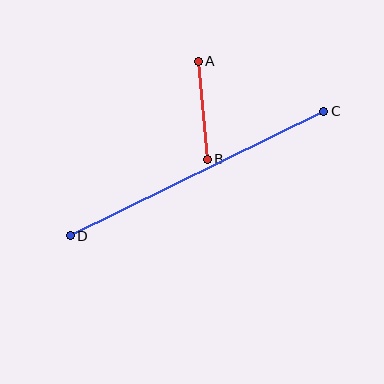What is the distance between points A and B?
The distance is approximately 98 pixels.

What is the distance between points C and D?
The distance is approximately 283 pixels.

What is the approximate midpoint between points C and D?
The midpoint is at approximately (197, 174) pixels.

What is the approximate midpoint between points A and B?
The midpoint is at approximately (203, 110) pixels.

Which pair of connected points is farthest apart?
Points C and D are farthest apart.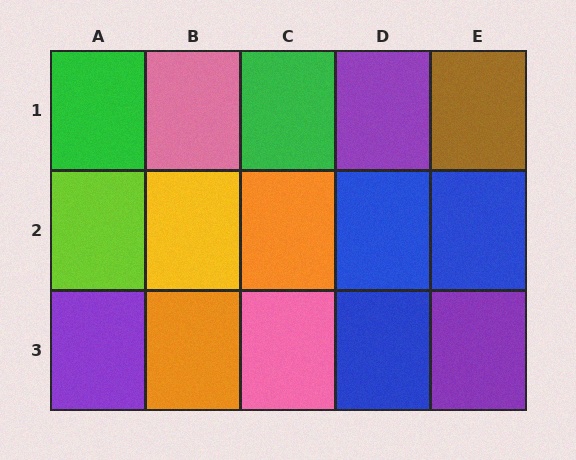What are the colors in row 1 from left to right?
Green, pink, green, purple, brown.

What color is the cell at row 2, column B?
Yellow.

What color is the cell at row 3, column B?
Orange.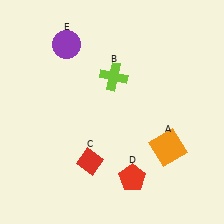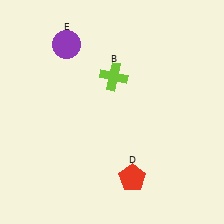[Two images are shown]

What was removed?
The orange square (A), the red diamond (C) were removed in Image 2.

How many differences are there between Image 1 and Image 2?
There are 2 differences between the two images.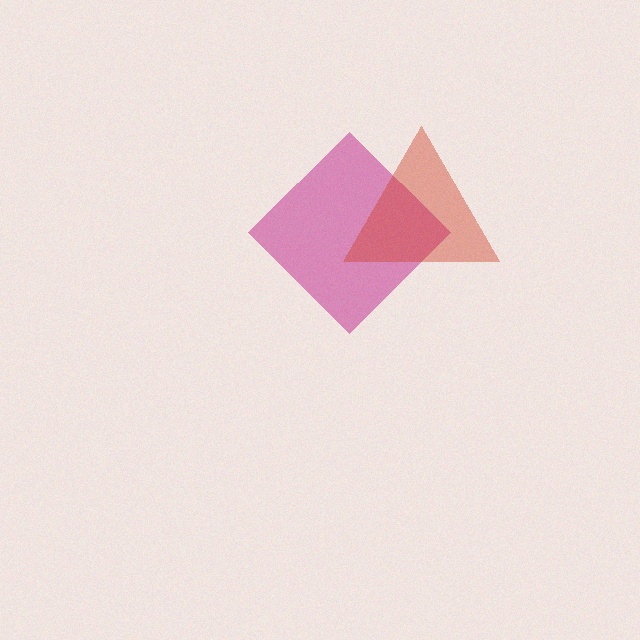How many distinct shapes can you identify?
There are 2 distinct shapes: a magenta diamond, a red triangle.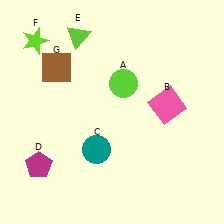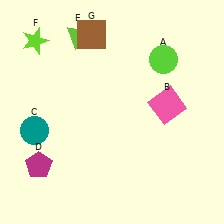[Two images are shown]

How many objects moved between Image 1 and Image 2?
3 objects moved between the two images.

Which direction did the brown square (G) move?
The brown square (G) moved right.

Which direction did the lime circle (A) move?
The lime circle (A) moved right.